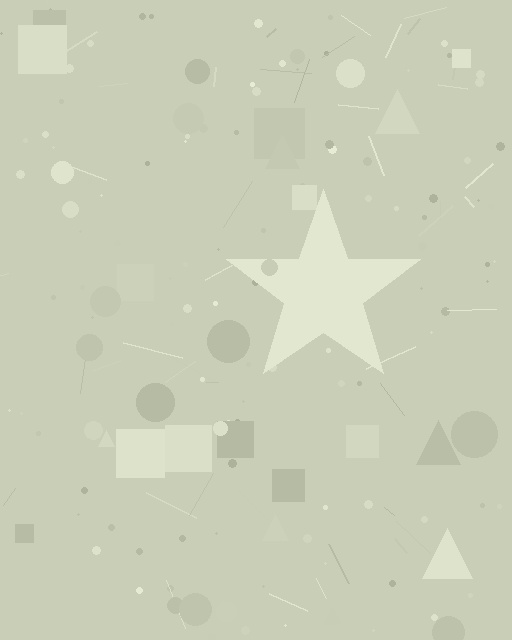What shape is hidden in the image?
A star is hidden in the image.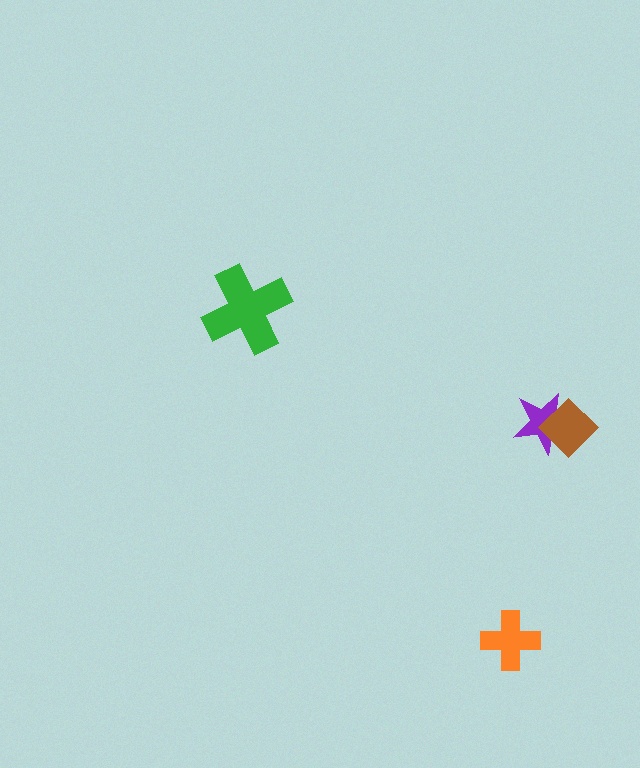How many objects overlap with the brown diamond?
1 object overlaps with the brown diamond.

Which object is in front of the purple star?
The brown diamond is in front of the purple star.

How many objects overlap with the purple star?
1 object overlaps with the purple star.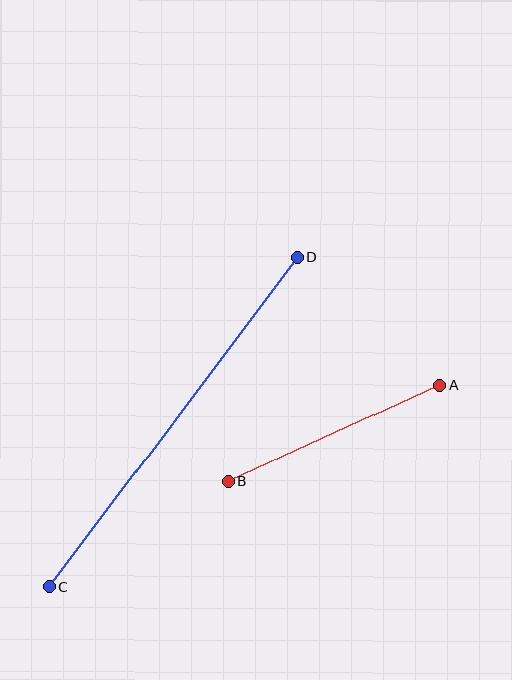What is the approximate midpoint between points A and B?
The midpoint is at approximately (334, 433) pixels.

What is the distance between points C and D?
The distance is approximately 413 pixels.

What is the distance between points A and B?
The distance is approximately 232 pixels.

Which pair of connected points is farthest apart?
Points C and D are farthest apart.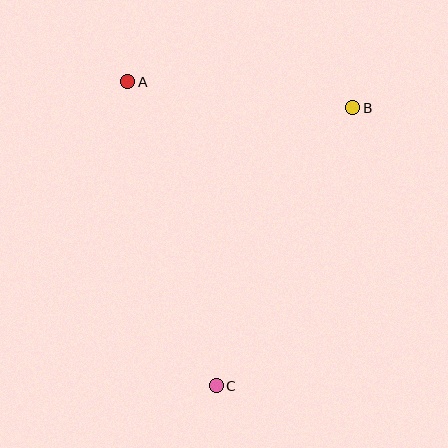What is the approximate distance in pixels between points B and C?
The distance between B and C is approximately 310 pixels.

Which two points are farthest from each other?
Points A and C are farthest from each other.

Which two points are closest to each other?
Points A and B are closest to each other.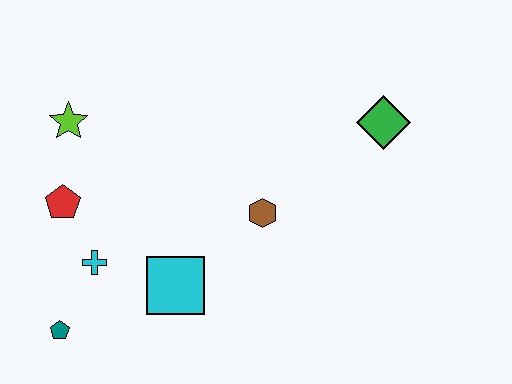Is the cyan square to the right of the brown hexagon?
No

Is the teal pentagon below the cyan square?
Yes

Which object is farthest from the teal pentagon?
The green diamond is farthest from the teal pentagon.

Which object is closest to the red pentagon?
The cyan cross is closest to the red pentagon.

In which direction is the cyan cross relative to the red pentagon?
The cyan cross is below the red pentagon.